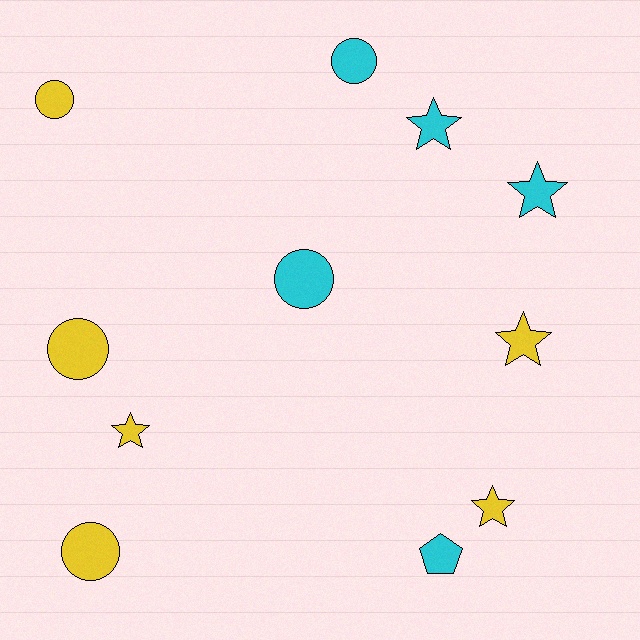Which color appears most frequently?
Yellow, with 6 objects.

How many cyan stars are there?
There are 2 cyan stars.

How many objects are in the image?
There are 11 objects.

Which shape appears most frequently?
Star, with 5 objects.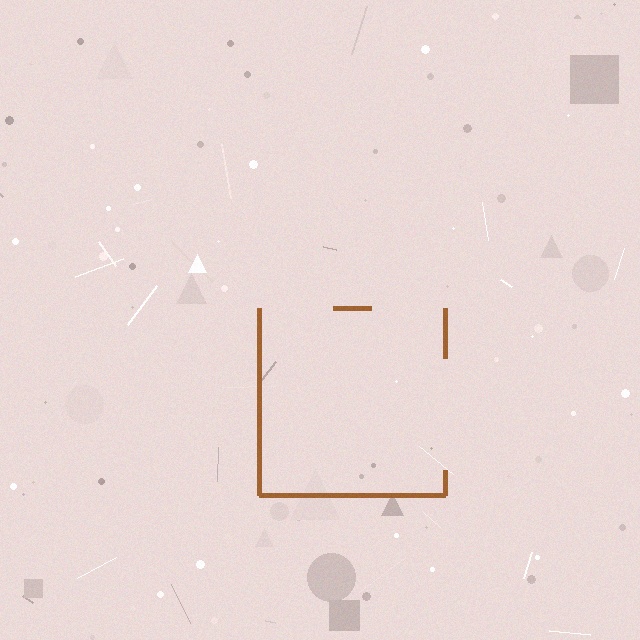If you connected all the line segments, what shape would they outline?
They would outline a square.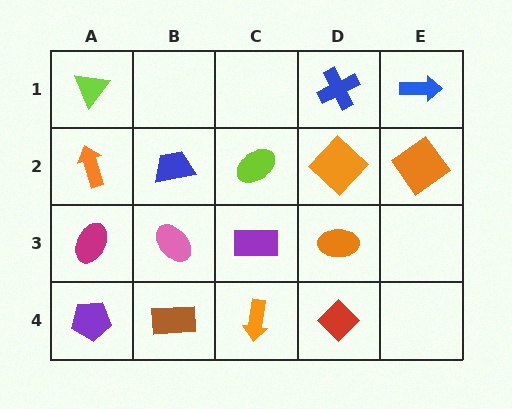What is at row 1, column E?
A blue arrow.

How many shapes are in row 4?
4 shapes.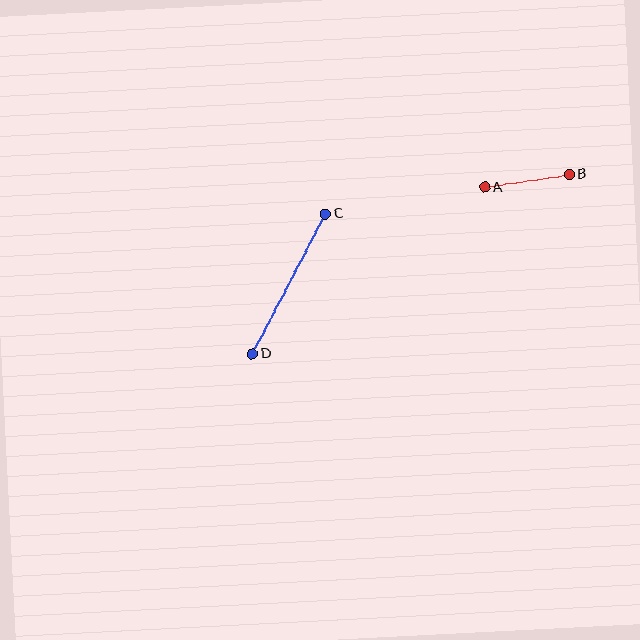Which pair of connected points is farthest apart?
Points C and D are farthest apart.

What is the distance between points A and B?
The distance is approximately 86 pixels.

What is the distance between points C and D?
The distance is approximately 158 pixels.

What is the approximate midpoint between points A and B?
The midpoint is at approximately (527, 181) pixels.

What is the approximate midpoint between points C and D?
The midpoint is at approximately (289, 284) pixels.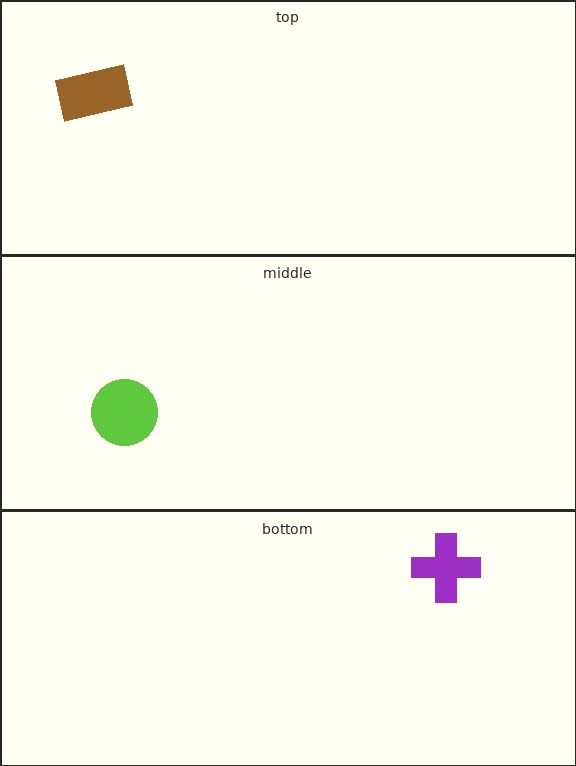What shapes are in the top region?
The brown rectangle.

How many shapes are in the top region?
1.